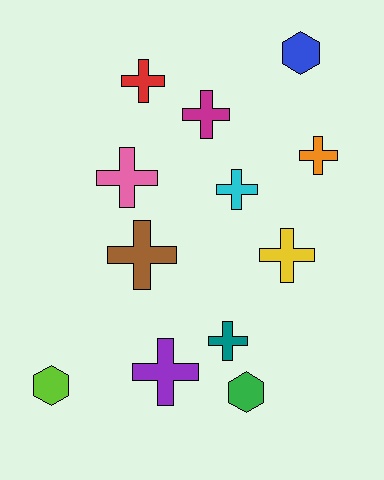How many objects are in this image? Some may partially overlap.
There are 12 objects.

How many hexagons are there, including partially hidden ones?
There are 3 hexagons.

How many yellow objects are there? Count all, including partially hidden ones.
There is 1 yellow object.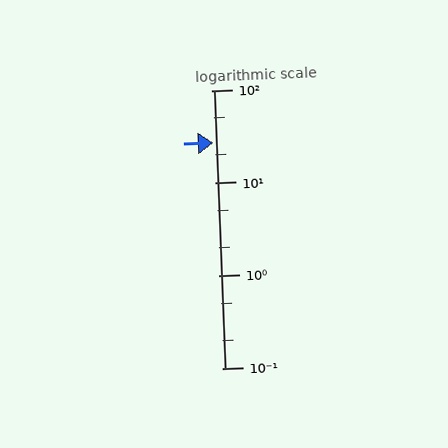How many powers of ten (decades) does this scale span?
The scale spans 3 decades, from 0.1 to 100.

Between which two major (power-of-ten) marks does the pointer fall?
The pointer is between 10 and 100.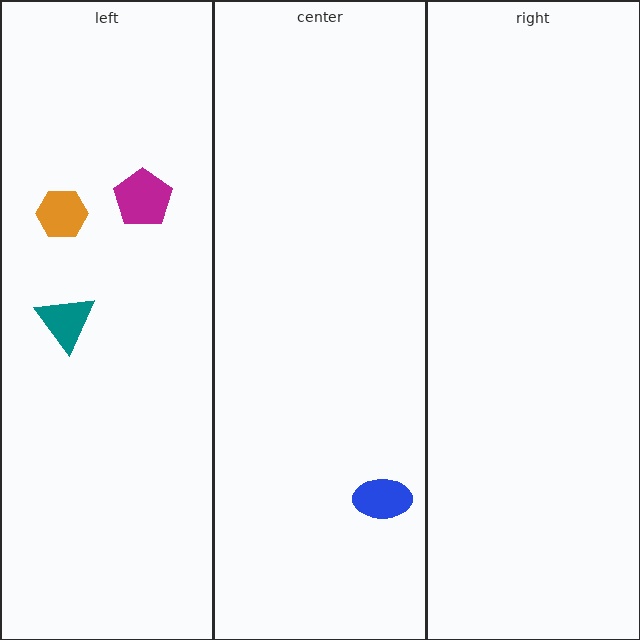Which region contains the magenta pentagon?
The left region.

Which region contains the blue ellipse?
The center region.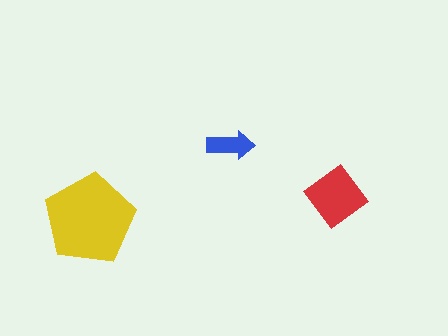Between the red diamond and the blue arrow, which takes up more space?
The red diamond.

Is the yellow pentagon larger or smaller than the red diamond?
Larger.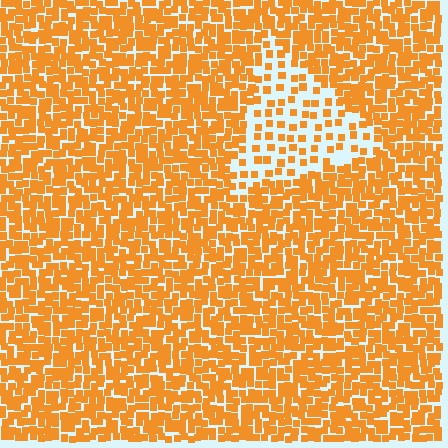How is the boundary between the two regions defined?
The boundary is defined by a change in element density (approximately 2.5x ratio). All elements are the same color, size, and shape.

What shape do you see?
I see a triangle.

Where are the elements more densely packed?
The elements are more densely packed outside the triangle boundary.